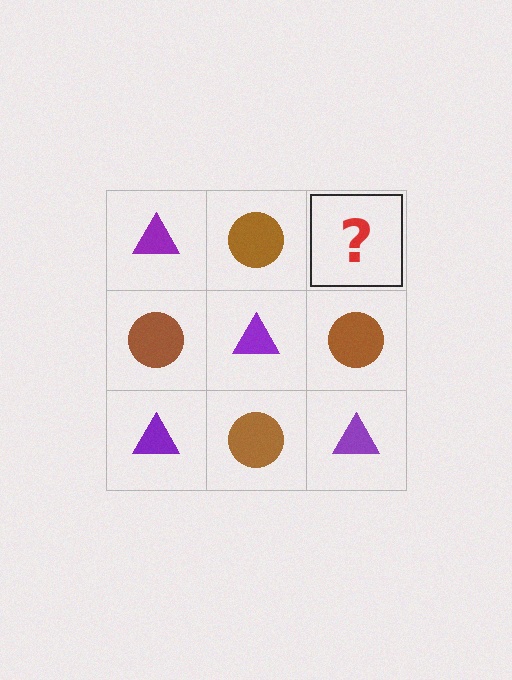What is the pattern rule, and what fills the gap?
The rule is that it alternates purple triangle and brown circle in a checkerboard pattern. The gap should be filled with a purple triangle.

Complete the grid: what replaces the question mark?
The question mark should be replaced with a purple triangle.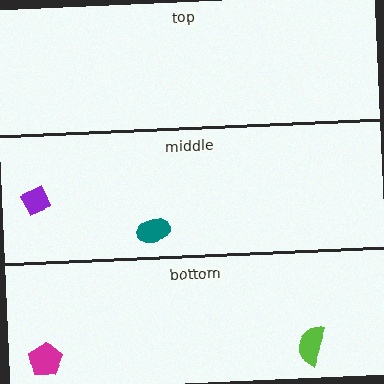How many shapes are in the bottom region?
2.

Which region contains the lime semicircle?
The bottom region.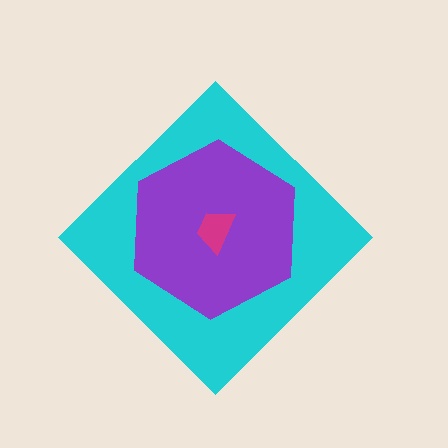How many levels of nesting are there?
3.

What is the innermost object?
The magenta trapezoid.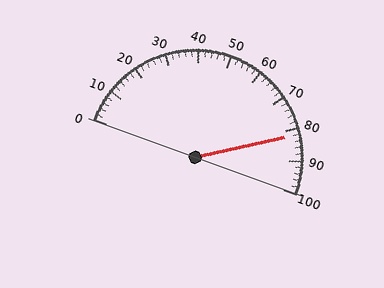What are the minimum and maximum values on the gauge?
The gauge ranges from 0 to 100.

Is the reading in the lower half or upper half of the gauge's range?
The reading is in the upper half of the range (0 to 100).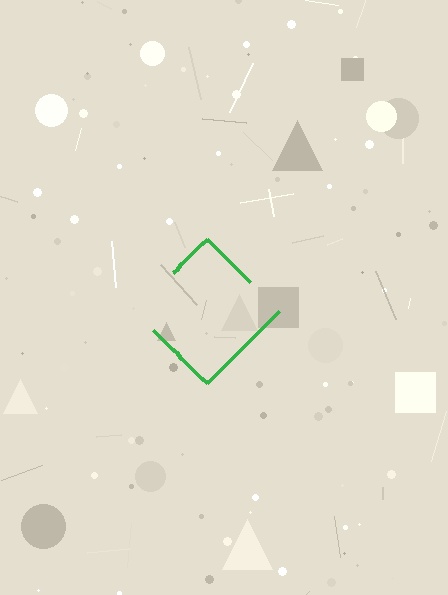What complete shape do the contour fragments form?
The contour fragments form a diamond.